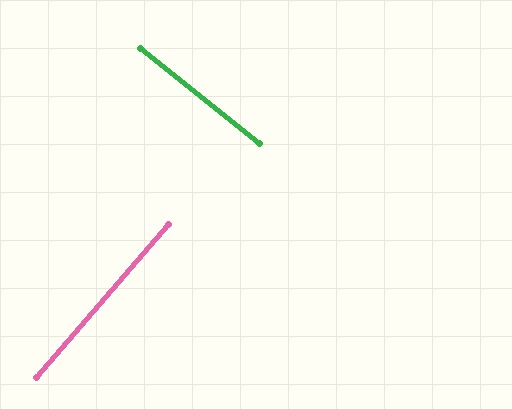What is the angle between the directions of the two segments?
Approximately 88 degrees.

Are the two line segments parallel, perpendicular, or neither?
Perpendicular — they meet at approximately 88°.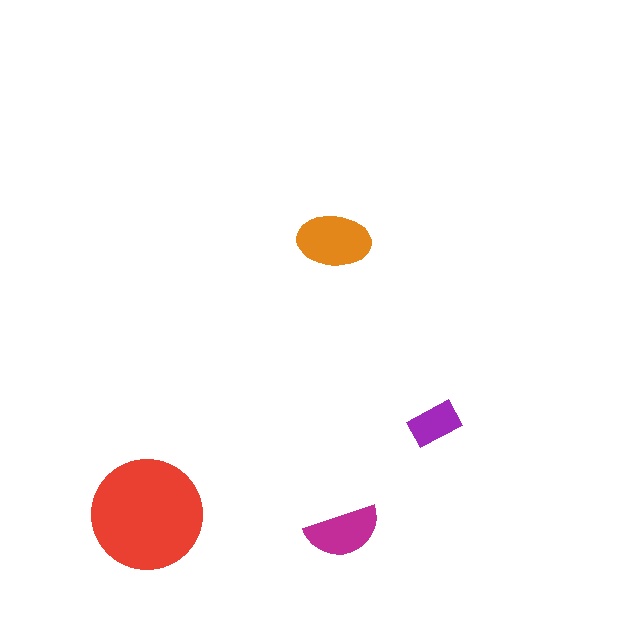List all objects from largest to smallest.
The red circle, the orange ellipse, the magenta semicircle, the purple rectangle.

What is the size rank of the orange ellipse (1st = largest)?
2nd.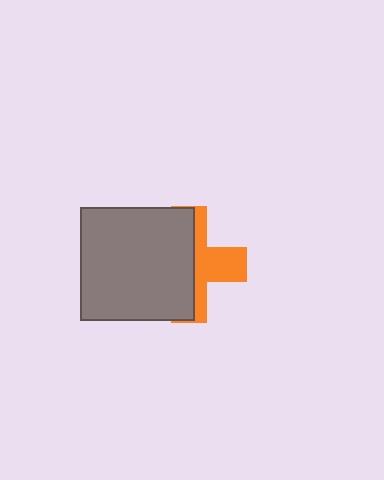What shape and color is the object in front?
The object in front is a gray square.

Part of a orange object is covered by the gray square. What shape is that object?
It is a cross.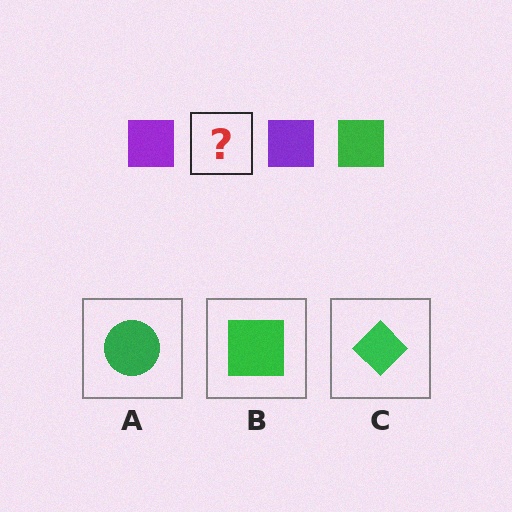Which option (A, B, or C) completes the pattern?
B.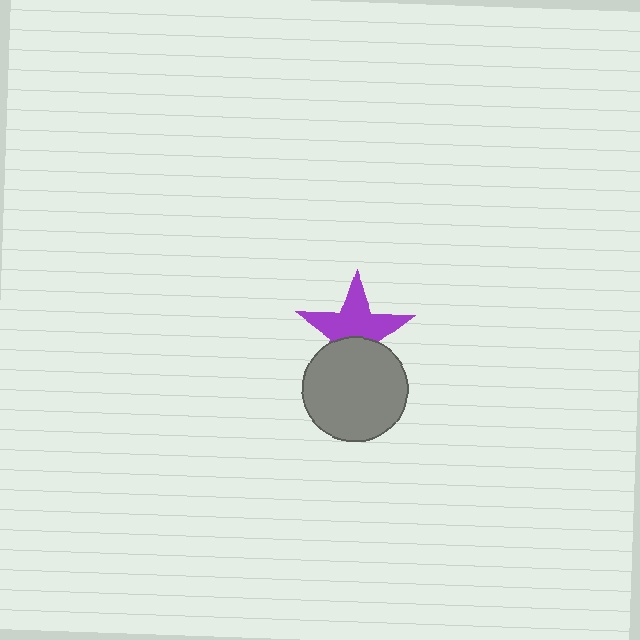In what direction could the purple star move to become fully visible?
The purple star could move up. That would shift it out from behind the gray circle entirely.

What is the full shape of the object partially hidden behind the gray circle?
The partially hidden object is a purple star.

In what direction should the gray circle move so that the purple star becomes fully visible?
The gray circle should move down. That is the shortest direction to clear the overlap and leave the purple star fully visible.